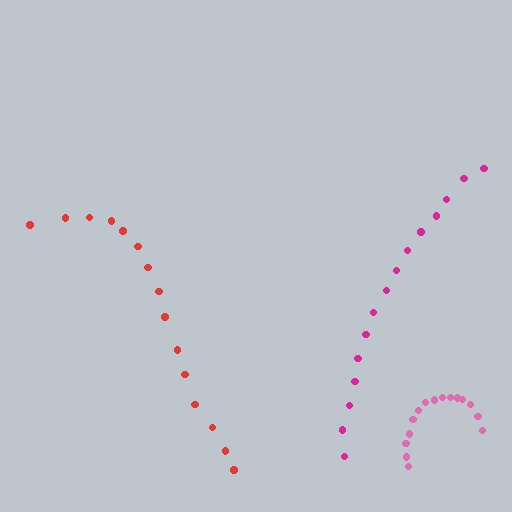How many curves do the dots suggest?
There are 3 distinct paths.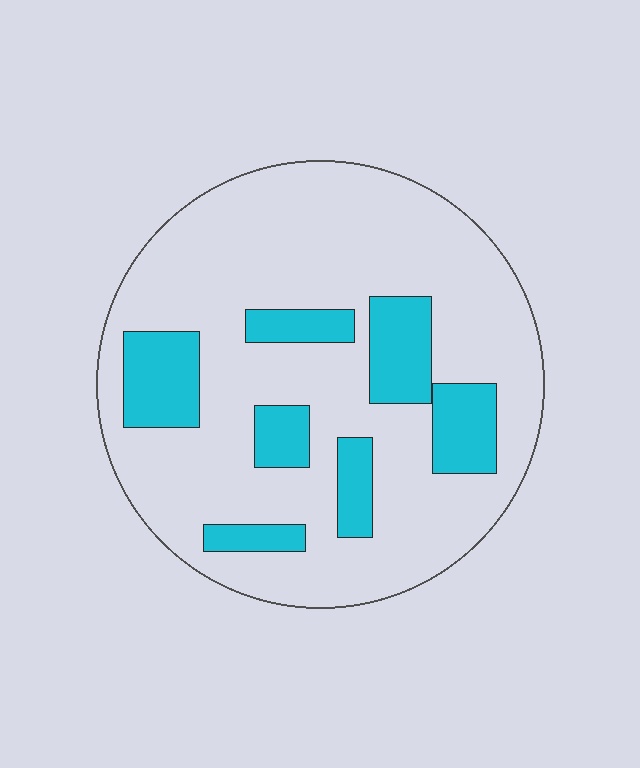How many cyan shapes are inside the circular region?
7.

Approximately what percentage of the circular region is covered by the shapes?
Approximately 20%.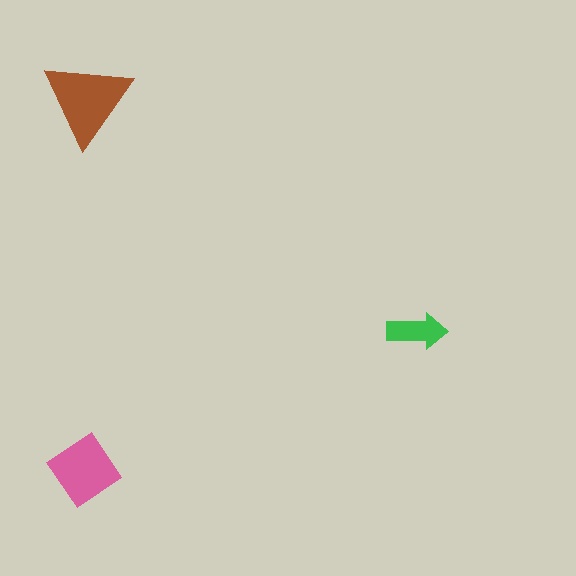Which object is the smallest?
The green arrow.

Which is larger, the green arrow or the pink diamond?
The pink diamond.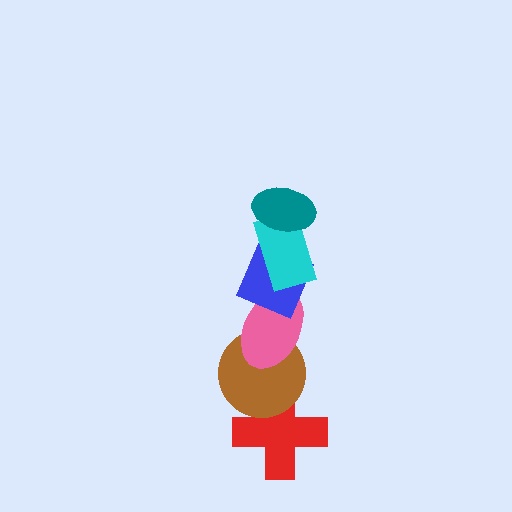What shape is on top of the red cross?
The brown circle is on top of the red cross.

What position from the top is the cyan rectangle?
The cyan rectangle is 2nd from the top.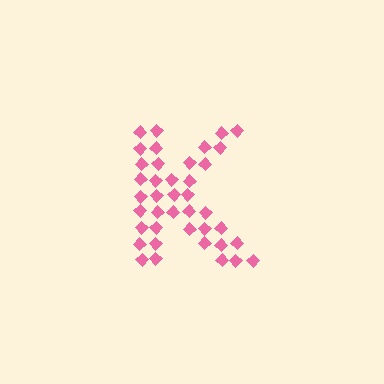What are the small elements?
The small elements are diamonds.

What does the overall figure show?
The overall figure shows the letter K.